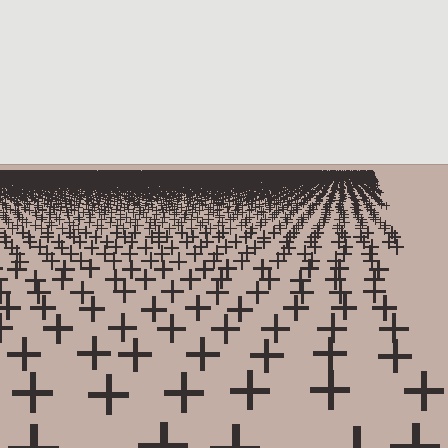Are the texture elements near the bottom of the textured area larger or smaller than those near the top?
Larger. Near the bottom, elements are closer to the viewer and appear at a bigger on-screen size.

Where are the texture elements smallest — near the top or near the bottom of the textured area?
Near the top.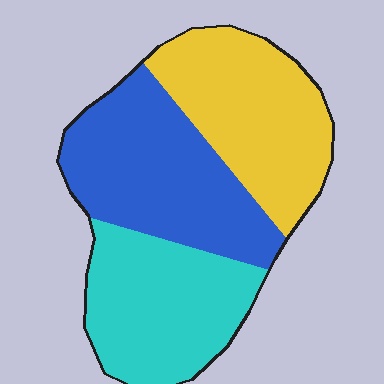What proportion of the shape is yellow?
Yellow covers 33% of the shape.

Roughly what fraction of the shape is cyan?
Cyan covers around 30% of the shape.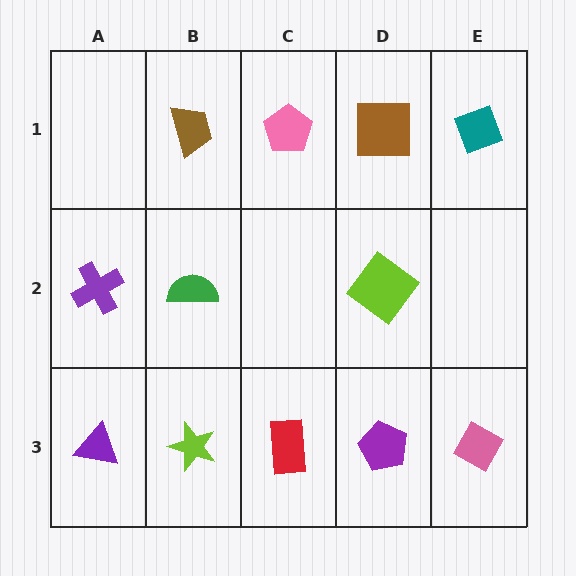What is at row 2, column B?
A green semicircle.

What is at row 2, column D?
A lime diamond.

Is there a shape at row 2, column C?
No, that cell is empty.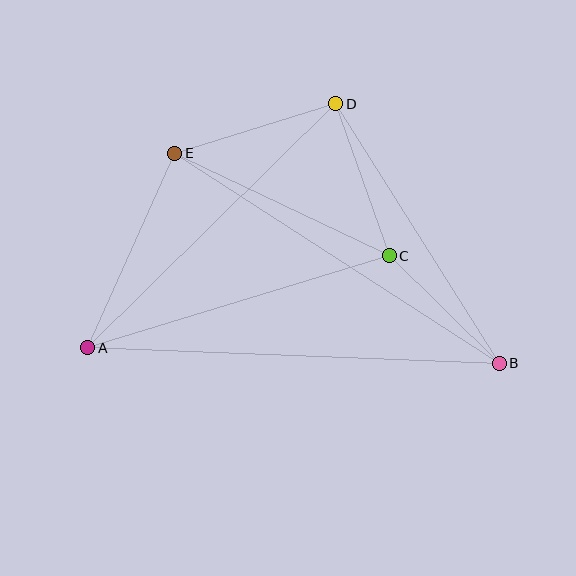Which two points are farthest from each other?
Points A and B are farthest from each other.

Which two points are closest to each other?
Points B and C are closest to each other.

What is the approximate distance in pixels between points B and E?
The distance between B and E is approximately 386 pixels.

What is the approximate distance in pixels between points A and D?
The distance between A and D is approximately 348 pixels.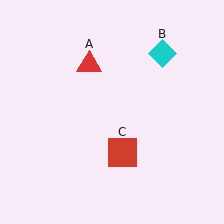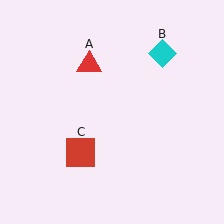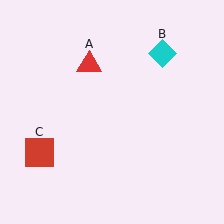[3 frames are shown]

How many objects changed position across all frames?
1 object changed position: red square (object C).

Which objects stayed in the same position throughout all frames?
Red triangle (object A) and cyan diamond (object B) remained stationary.